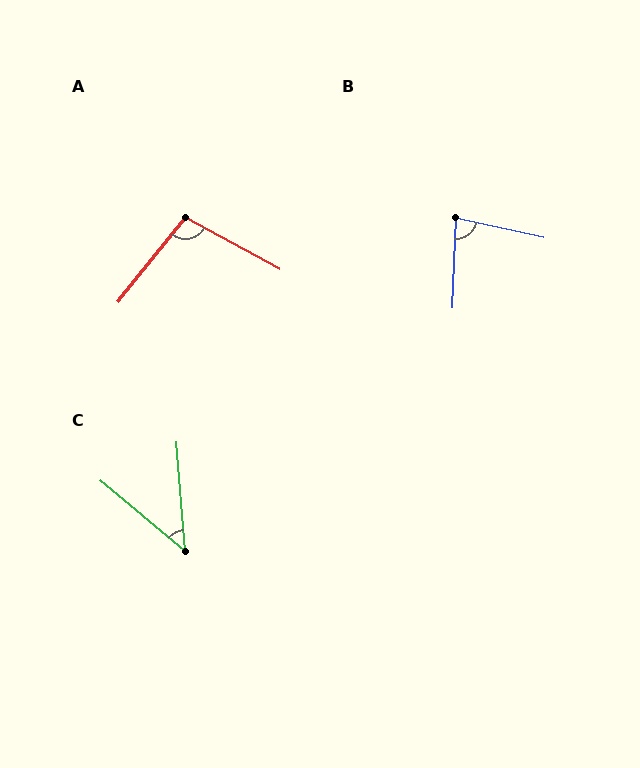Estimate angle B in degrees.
Approximately 80 degrees.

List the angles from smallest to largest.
C (46°), B (80°), A (100°).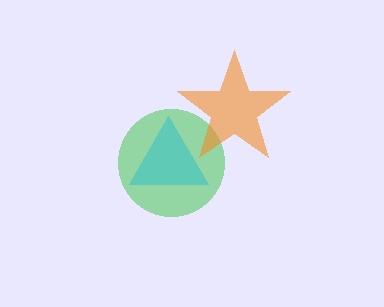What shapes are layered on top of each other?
The layered shapes are: a green circle, an orange star, a cyan triangle.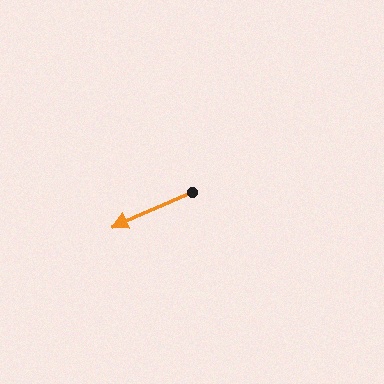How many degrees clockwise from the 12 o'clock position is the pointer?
Approximately 246 degrees.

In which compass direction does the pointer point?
Southwest.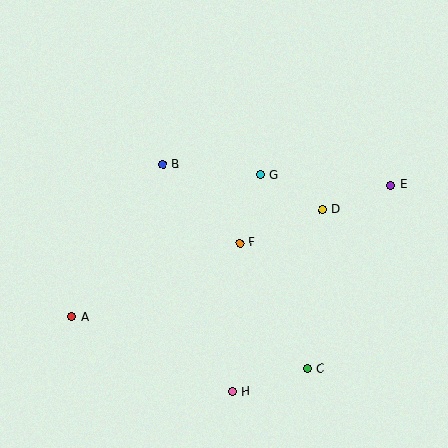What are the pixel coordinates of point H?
Point H is at (233, 391).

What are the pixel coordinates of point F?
Point F is at (240, 243).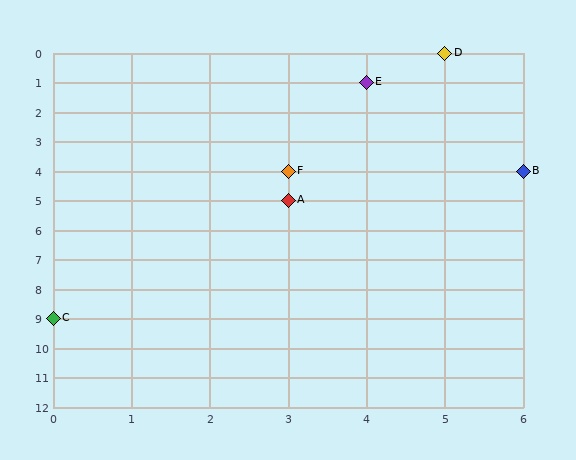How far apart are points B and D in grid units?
Points B and D are 1 column and 4 rows apart (about 4.1 grid units diagonally).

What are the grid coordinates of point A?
Point A is at grid coordinates (3, 5).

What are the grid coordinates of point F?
Point F is at grid coordinates (3, 4).